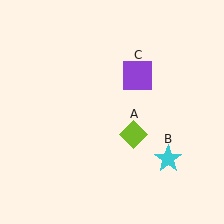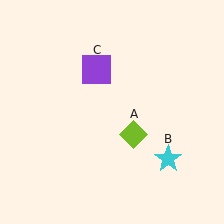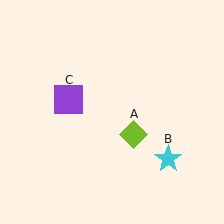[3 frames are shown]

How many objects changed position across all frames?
1 object changed position: purple square (object C).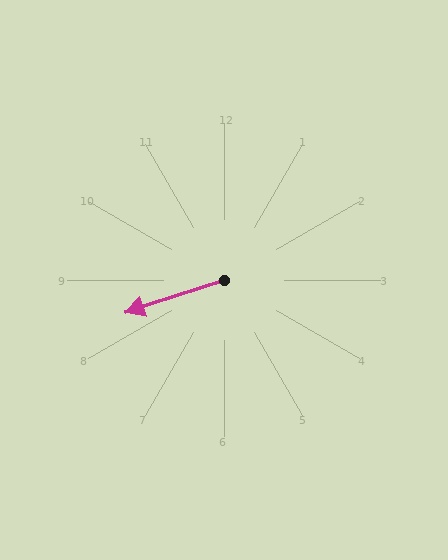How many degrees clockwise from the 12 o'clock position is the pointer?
Approximately 252 degrees.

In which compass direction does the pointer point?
West.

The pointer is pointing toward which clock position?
Roughly 8 o'clock.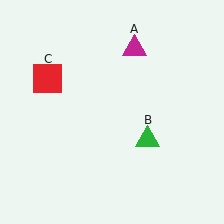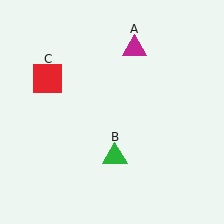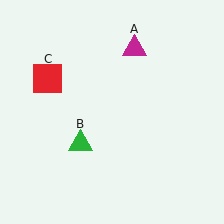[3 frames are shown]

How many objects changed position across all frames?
1 object changed position: green triangle (object B).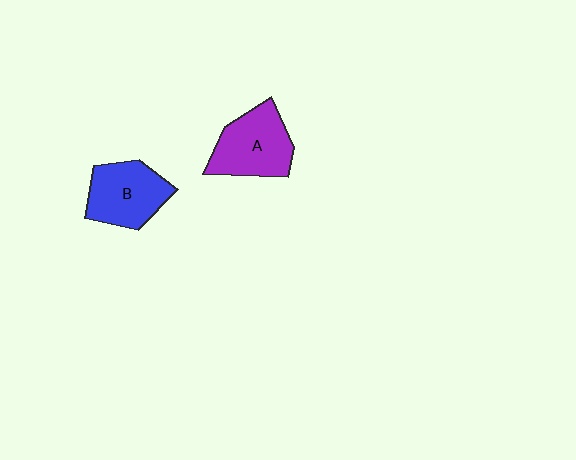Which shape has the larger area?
Shape A (purple).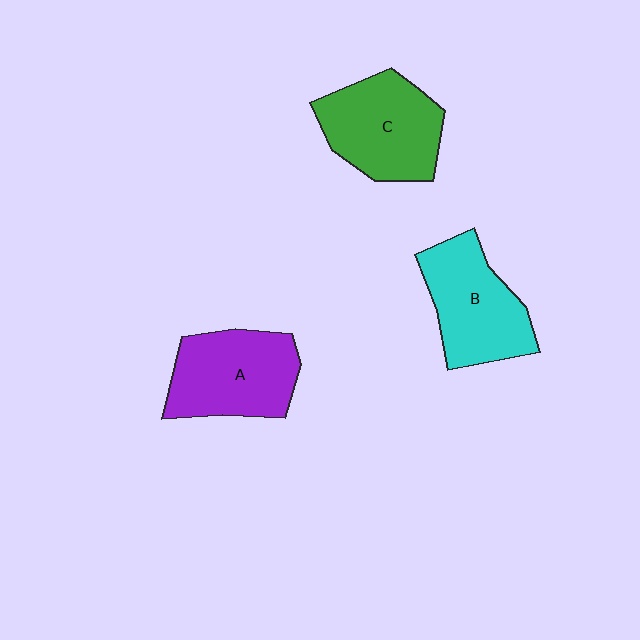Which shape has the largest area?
Shape C (green).